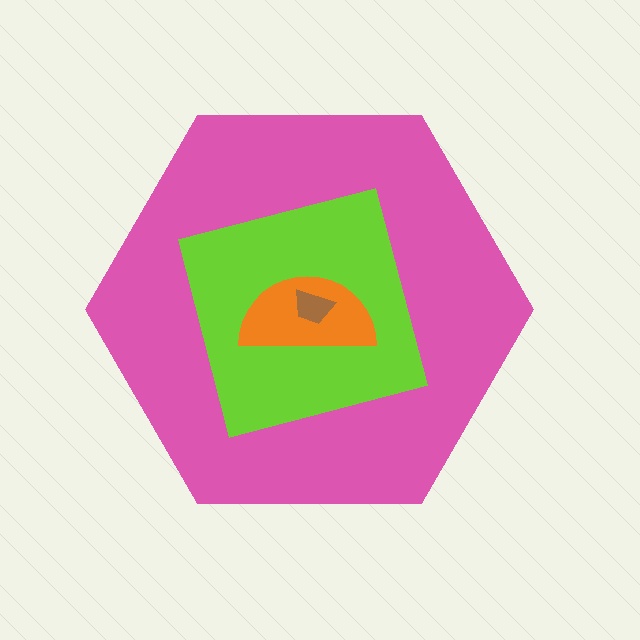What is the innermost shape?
The brown trapezoid.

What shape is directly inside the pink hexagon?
The lime square.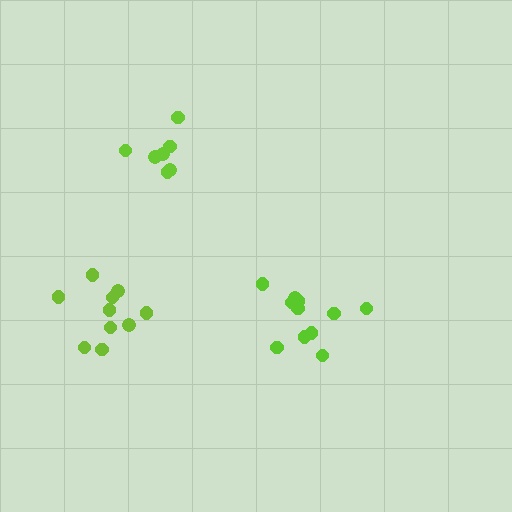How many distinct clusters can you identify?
There are 3 distinct clusters.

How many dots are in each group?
Group 1: 11 dots, Group 2: 7 dots, Group 3: 10 dots (28 total).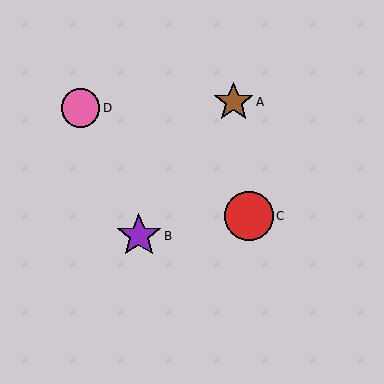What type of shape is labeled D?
Shape D is a pink circle.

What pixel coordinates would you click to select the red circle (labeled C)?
Click at (249, 216) to select the red circle C.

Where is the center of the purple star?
The center of the purple star is at (139, 236).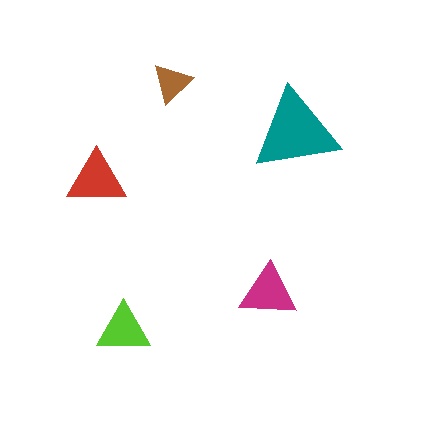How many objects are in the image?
There are 5 objects in the image.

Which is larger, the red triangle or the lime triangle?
The red one.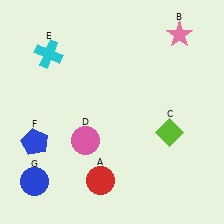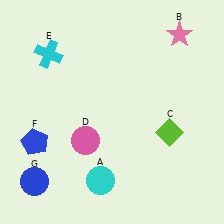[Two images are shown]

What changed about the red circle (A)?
In Image 1, A is red. In Image 2, it changed to cyan.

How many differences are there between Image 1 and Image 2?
There is 1 difference between the two images.